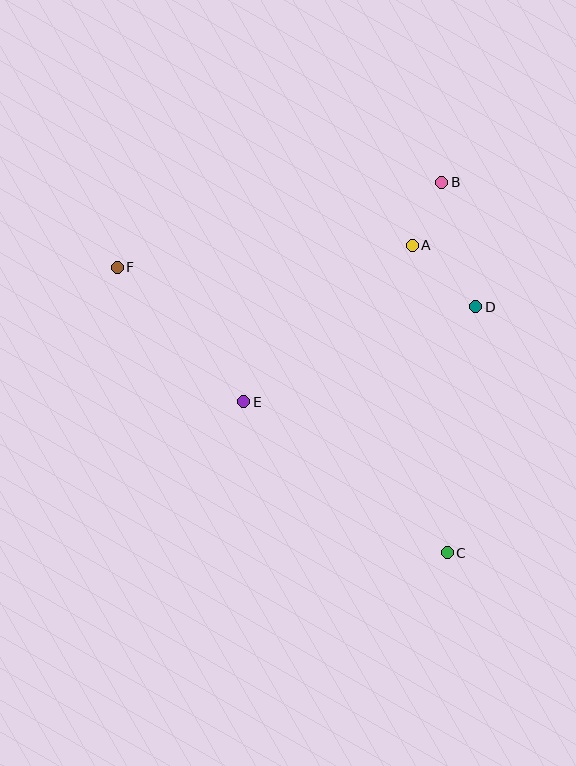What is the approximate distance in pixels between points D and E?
The distance between D and E is approximately 251 pixels.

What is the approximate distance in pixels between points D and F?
The distance between D and F is approximately 360 pixels.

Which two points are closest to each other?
Points A and B are closest to each other.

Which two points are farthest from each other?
Points C and F are farthest from each other.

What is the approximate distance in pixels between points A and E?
The distance between A and E is approximately 230 pixels.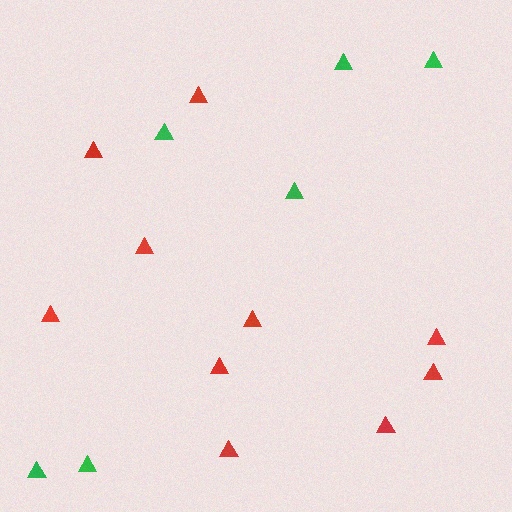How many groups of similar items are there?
There are 2 groups: one group of red triangles (10) and one group of green triangles (6).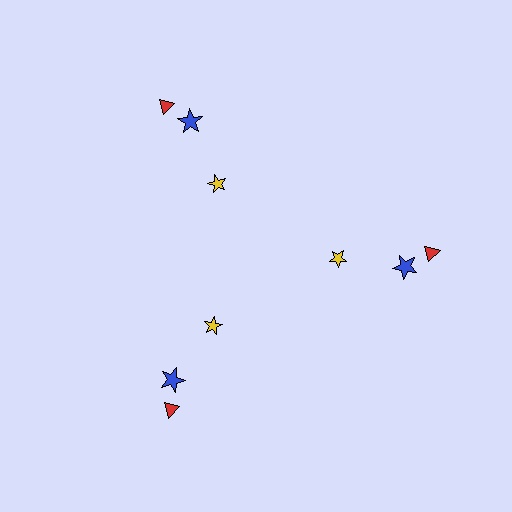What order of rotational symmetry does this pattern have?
This pattern has 3-fold rotational symmetry.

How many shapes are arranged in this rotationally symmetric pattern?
There are 9 shapes, arranged in 3 groups of 3.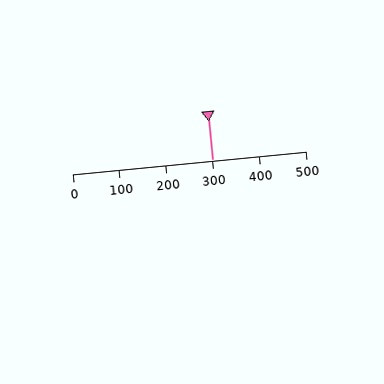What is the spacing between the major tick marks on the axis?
The major ticks are spaced 100 apart.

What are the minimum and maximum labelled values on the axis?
The axis runs from 0 to 500.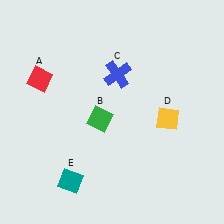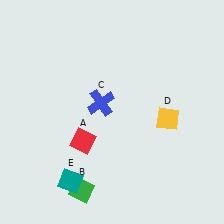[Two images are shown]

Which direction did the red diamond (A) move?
The red diamond (A) moved down.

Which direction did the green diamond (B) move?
The green diamond (B) moved down.